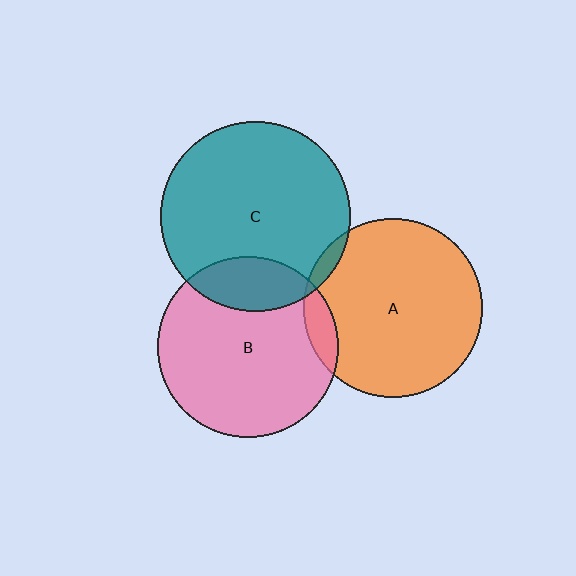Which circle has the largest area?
Circle C (teal).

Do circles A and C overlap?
Yes.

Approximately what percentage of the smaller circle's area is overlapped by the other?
Approximately 5%.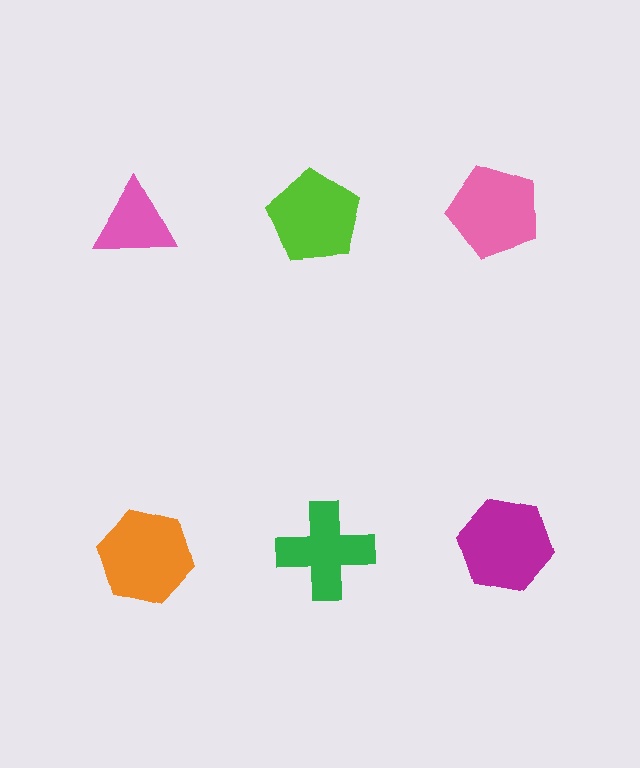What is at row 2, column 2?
A green cross.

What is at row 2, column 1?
An orange hexagon.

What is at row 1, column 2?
A lime pentagon.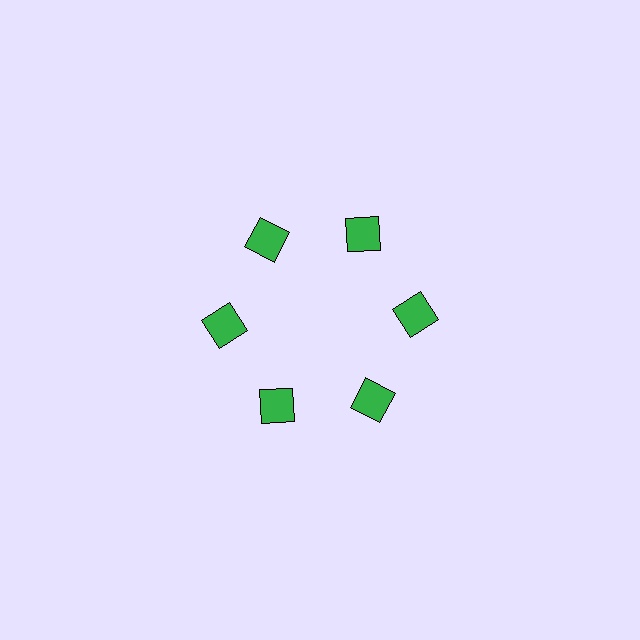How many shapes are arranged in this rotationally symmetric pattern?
There are 6 shapes, arranged in 6 groups of 1.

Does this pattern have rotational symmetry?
Yes, this pattern has 6-fold rotational symmetry. It looks the same after rotating 60 degrees around the center.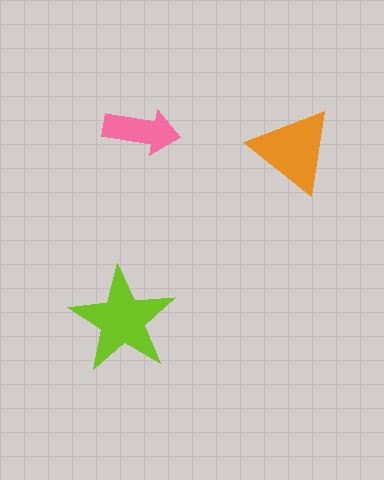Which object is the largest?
The lime star.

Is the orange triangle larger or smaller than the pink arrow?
Larger.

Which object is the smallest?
The pink arrow.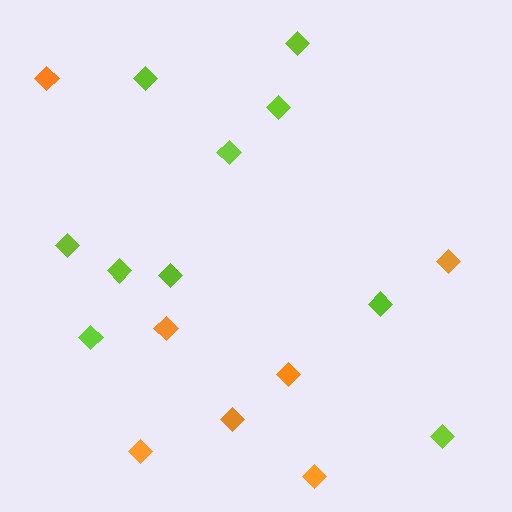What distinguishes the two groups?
There are 2 groups: one group of lime diamonds (10) and one group of orange diamonds (7).